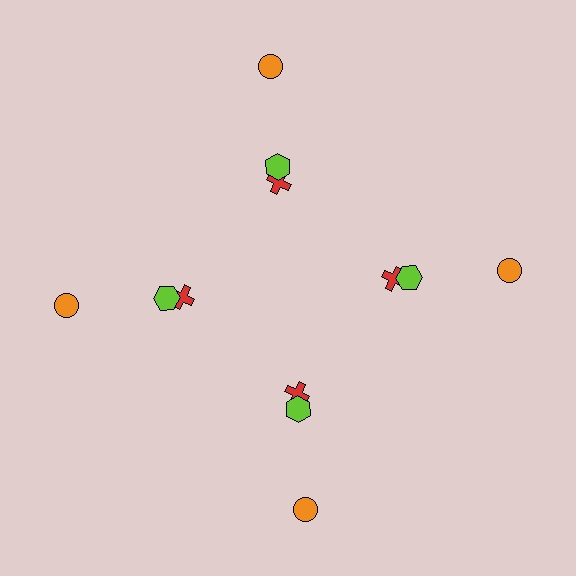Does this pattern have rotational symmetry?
Yes, this pattern has 4-fold rotational symmetry. It looks the same after rotating 90 degrees around the center.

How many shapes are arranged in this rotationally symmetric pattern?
There are 12 shapes, arranged in 4 groups of 3.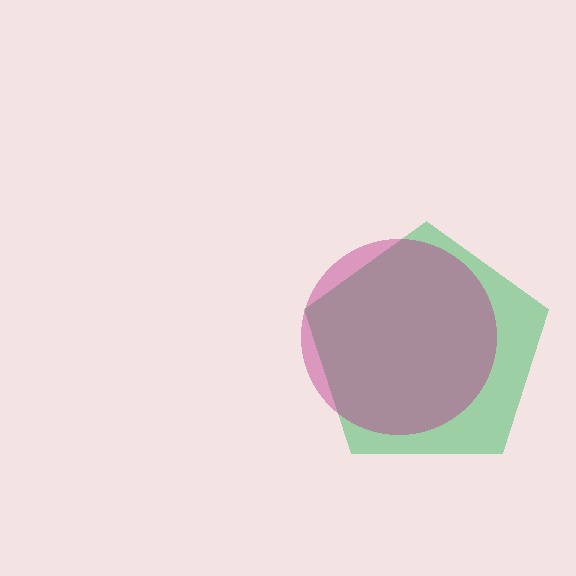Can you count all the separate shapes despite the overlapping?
Yes, there are 2 separate shapes.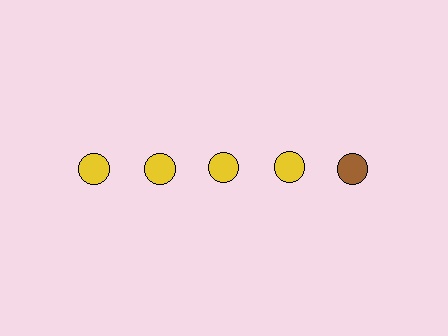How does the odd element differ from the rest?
It has a different color: brown instead of yellow.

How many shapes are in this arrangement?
There are 5 shapes arranged in a grid pattern.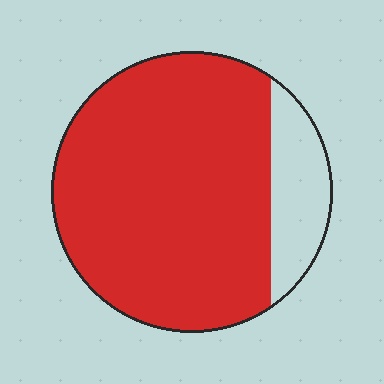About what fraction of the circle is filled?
About five sixths (5/6).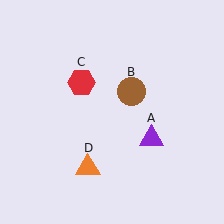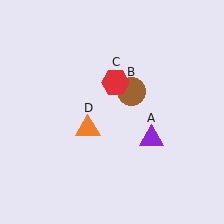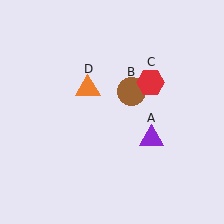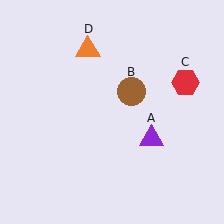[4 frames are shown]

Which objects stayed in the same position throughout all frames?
Purple triangle (object A) and brown circle (object B) remained stationary.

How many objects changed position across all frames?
2 objects changed position: red hexagon (object C), orange triangle (object D).